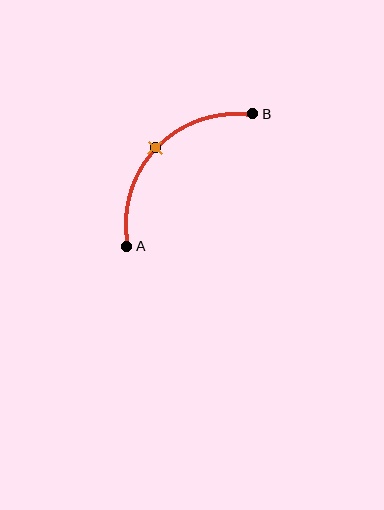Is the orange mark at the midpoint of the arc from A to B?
Yes. The orange mark lies on the arc at equal arc-length from both A and B — it is the arc midpoint.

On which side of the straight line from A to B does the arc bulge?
The arc bulges above and to the left of the straight line connecting A and B.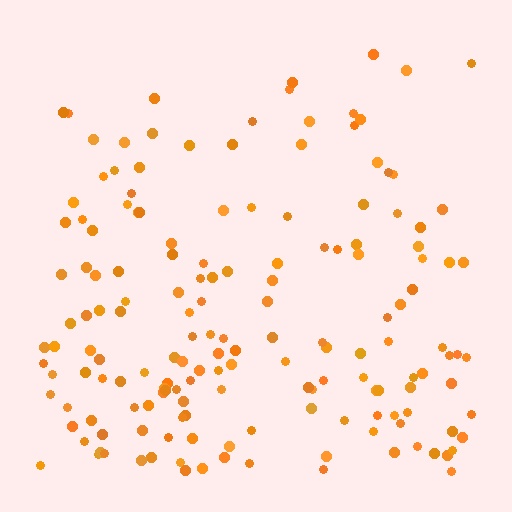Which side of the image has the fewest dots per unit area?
The top.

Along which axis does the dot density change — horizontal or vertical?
Vertical.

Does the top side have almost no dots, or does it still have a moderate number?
Still a moderate number, just noticeably fewer than the bottom.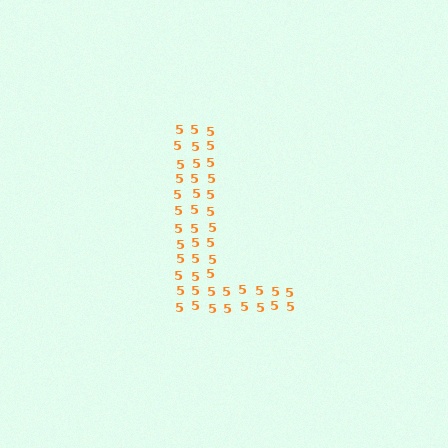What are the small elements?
The small elements are digit 5's.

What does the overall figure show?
The overall figure shows the letter L.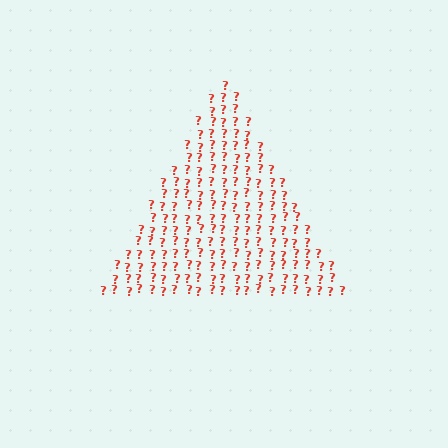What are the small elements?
The small elements are question marks.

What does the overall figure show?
The overall figure shows a triangle.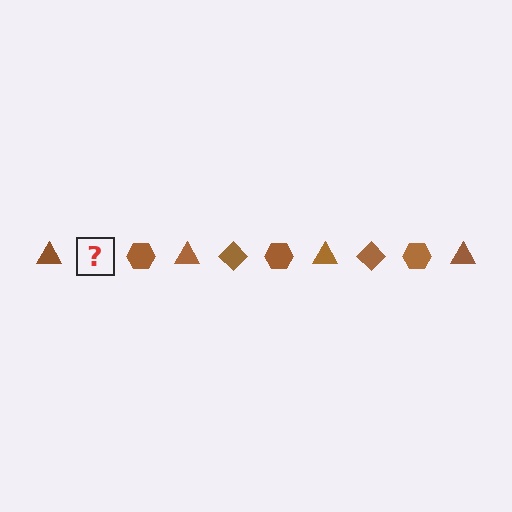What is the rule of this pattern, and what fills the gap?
The rule is that the pattern cycles through triangle, diamond, hexagon shapes in brown. The gap should be filled with a brown diamond.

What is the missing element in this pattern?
The missing element is a brown diamond.